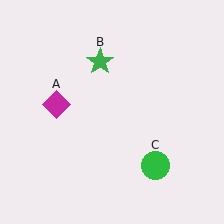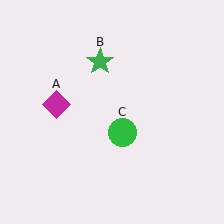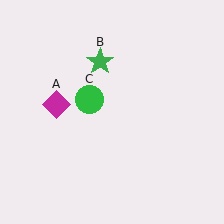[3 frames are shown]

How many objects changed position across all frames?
1 object changed position: green circle (object C).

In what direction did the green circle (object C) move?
The green circle (object C) moved up and to the left.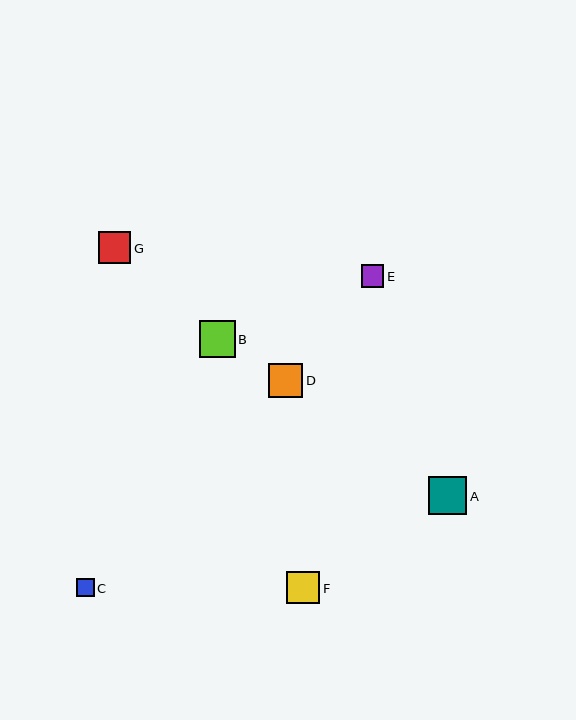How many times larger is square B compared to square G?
Square B is approximately 1.1 times the size of square G.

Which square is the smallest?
Square C is the smallest with a size of approximately 18 pixels.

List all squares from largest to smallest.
From largest to smallest: A, B, D, F, G, E, C.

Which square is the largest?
Square A is the largest with a size of approximately 38 pixels.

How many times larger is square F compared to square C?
Square F is approximately 1.9 times the size of square C.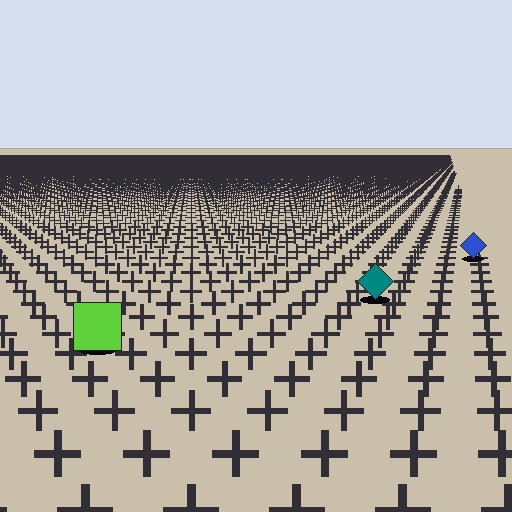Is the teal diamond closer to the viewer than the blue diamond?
Yes. The teal diamond is closer — you can tell from the texture gradient: the ground texture is coarser near it.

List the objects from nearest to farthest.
From nearest to farthest: the lime square, the teal diamond, the blue diamond.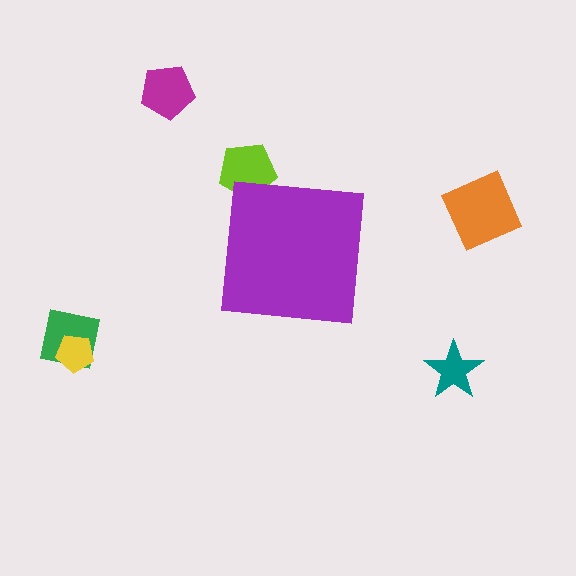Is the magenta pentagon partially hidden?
No, the magenta pentagon is fully visible.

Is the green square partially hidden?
No, the green square is fully visible.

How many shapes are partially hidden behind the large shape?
1 shape is partially hidden.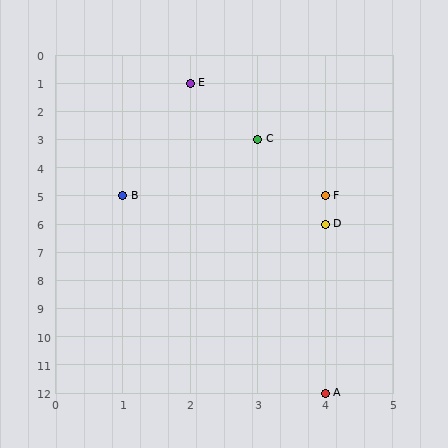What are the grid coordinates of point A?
Point A is at grid coordinates (4, 12).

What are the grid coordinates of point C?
Point C is at grid coordinates (3, 3).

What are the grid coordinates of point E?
Point E is at grid coordinates (2, 1).